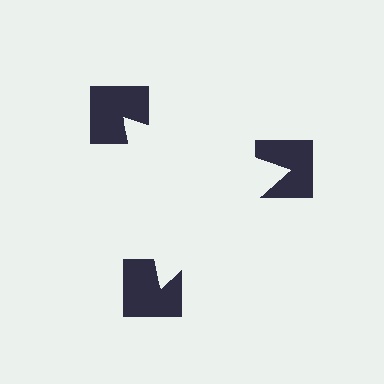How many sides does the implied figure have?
3 sides.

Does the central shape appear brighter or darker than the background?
It typically appears slightly brighter than the background, even though no actual brightness change is drawn.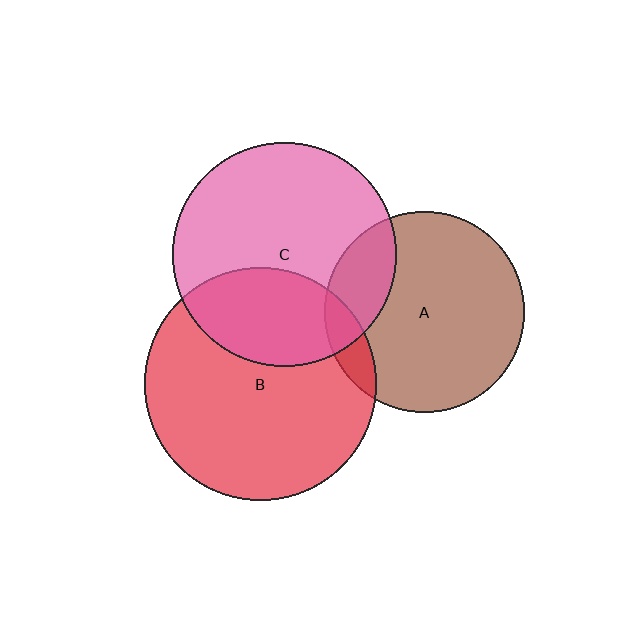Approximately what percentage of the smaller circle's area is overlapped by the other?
Approximately 20%.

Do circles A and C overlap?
Yes.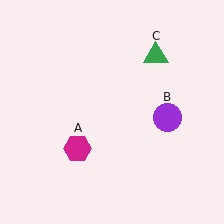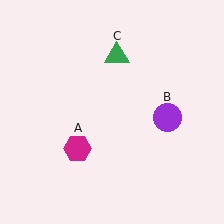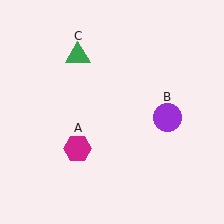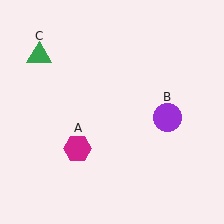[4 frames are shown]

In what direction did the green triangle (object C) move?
The green triangle (object C) moved left.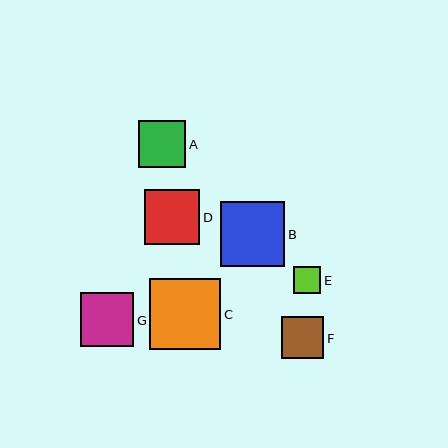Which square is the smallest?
Square E is the smallest with a size of approximately 27 pixels.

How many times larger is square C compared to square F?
Square C is approximately 1.7 times the size of square F.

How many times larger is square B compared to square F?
Square B is approximately 1.5 times the size of square F.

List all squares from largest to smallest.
From largest to smallest: C, B, D, G, A, F, E.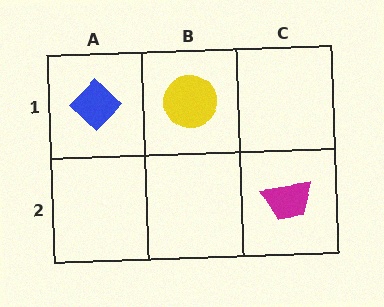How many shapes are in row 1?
2 shapes.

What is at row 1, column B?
A yellow circle.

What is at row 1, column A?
A blue diamond.